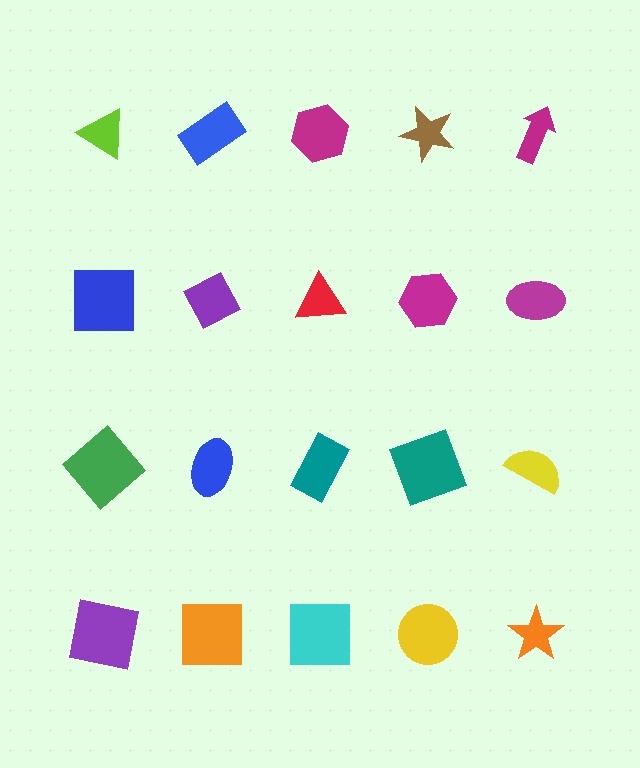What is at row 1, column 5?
A magenta arrow.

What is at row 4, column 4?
A yellow circle.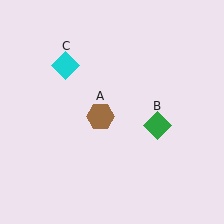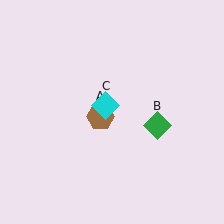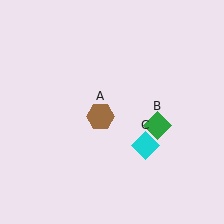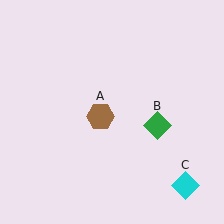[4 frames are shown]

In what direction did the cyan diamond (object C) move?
The cyan diamond (object C) moved down and to the right.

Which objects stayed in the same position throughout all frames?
Brown hexagon (object A) and green diamond (object B) remained stationary.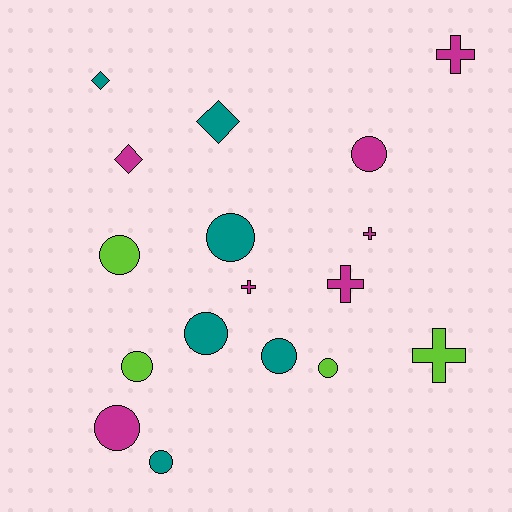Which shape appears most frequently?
Circle, with 9 objects.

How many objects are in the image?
There are 17 objects.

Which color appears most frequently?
Magenta, with 7 objects.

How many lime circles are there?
There are 3 lime circles.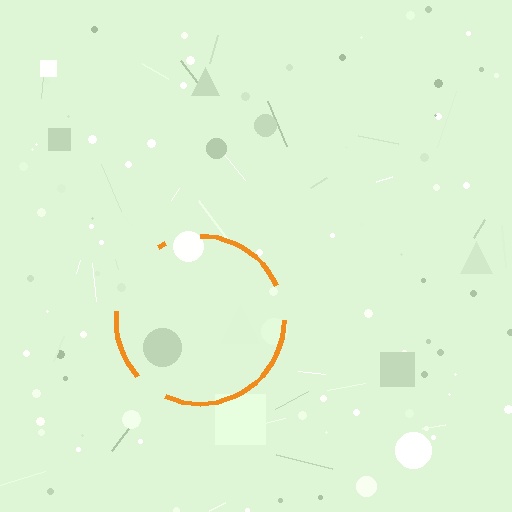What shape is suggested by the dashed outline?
The dashed outline suggests a circle.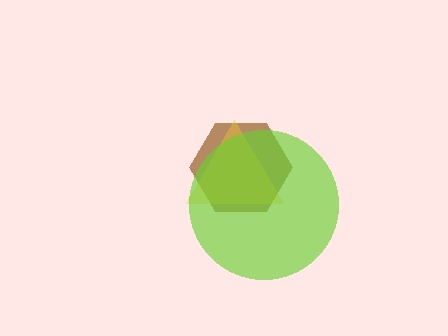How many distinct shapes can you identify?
There are 3 distinct shapes: a brown hexagon, a yellow triangle, a lime circle.